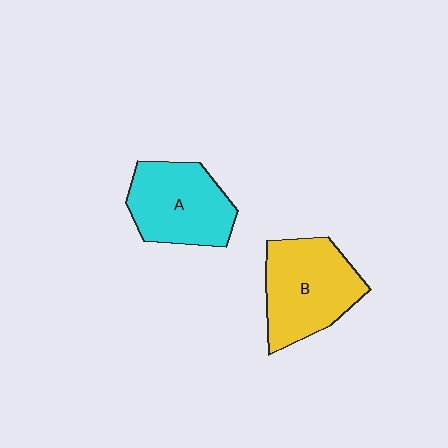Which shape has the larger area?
Shape B (yellow).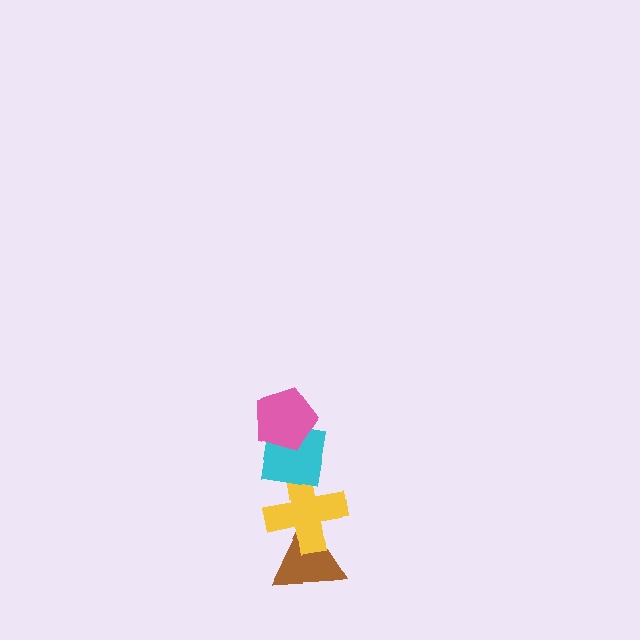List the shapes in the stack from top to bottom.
From top to bottom: the pink pentagon, the cyan square, the yellow cross, the brown triangle.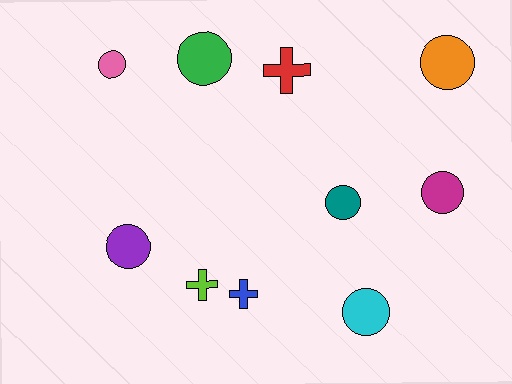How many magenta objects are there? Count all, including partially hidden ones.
There is 1 magenta object.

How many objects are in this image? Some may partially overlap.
There are 10 objects.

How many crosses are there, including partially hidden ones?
There are 3 crosses.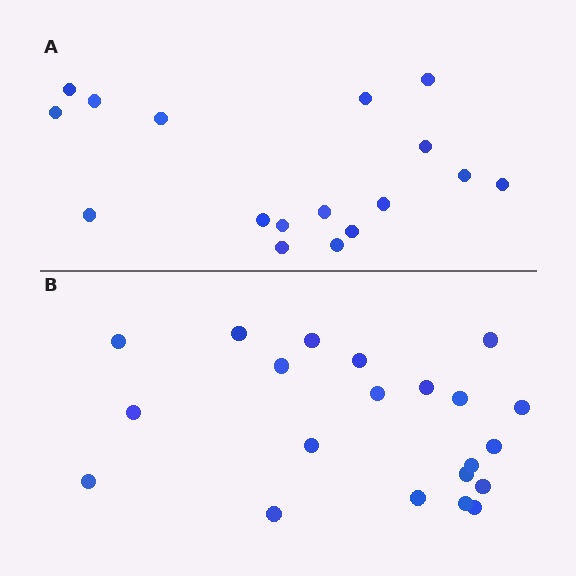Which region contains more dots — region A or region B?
Region B (the bottom region) has more dots.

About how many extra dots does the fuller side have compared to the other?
Region B has about 4 more dots than region A.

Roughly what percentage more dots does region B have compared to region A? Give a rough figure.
About 25% more.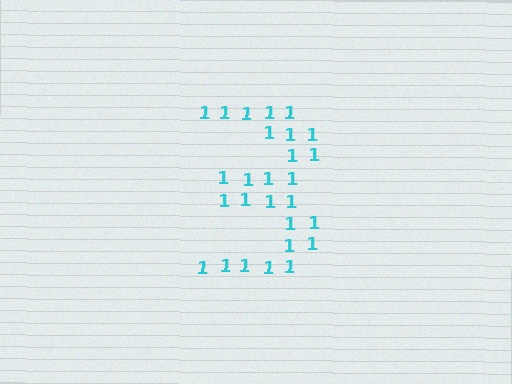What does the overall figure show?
The overall figure shows the digit 3.